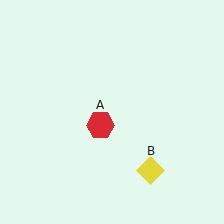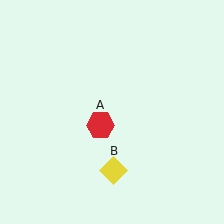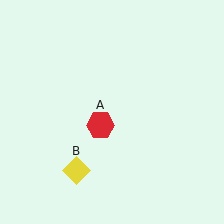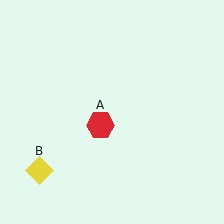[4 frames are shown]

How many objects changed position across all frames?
1 object changed position: yellow diamond (object B).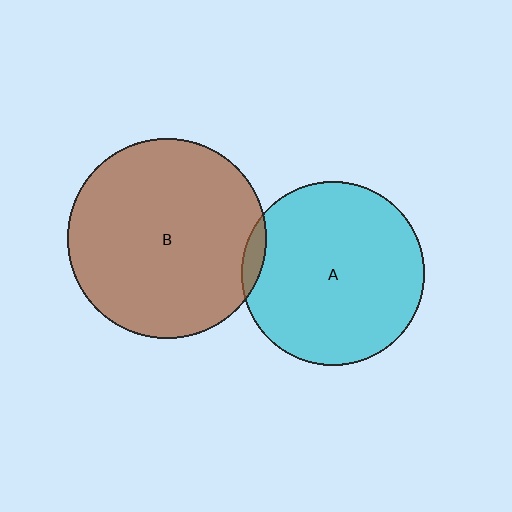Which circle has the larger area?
Circle B (brown).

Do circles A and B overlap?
Yes.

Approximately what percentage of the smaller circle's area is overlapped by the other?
Approximately 5%.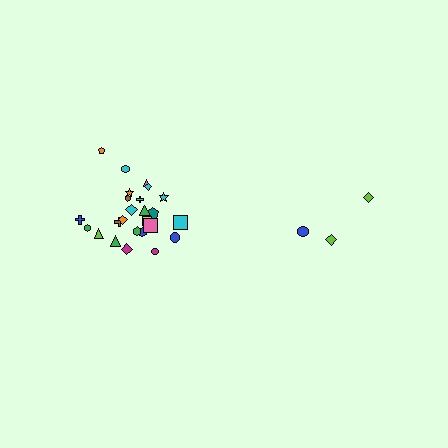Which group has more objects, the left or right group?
The left group.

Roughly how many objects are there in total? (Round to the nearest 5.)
Roughly 30 objects in total.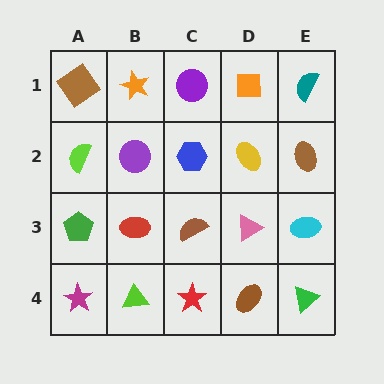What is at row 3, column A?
A green pentagon.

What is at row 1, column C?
A purple circle.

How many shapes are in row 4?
5 shapes.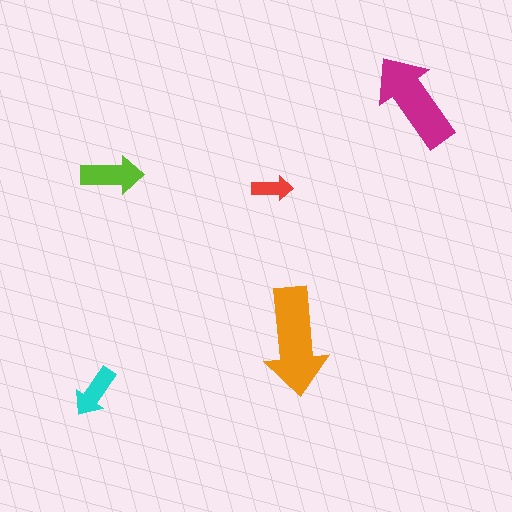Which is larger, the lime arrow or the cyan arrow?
The lime one.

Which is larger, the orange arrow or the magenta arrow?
The orange one.